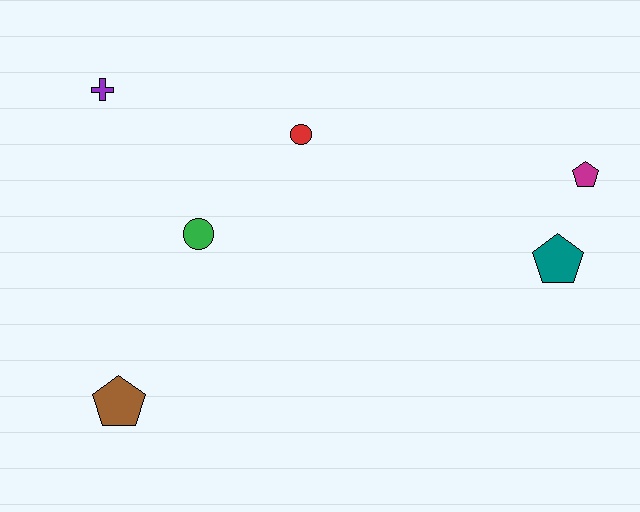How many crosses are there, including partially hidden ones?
There is 1 cross.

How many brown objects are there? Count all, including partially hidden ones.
There is 1 brown object.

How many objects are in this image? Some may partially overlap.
There are 6 objects.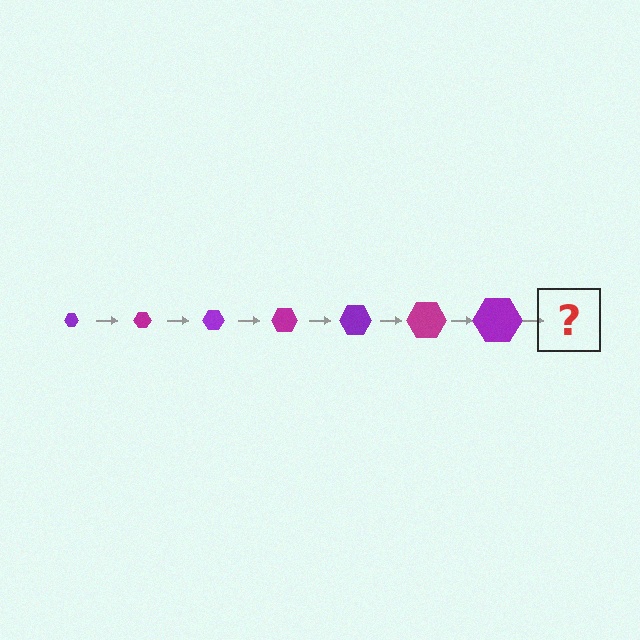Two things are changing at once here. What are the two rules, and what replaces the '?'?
The two rules are that the hexagon grows larger each step and the color cycles through purple and magenta. The '?' should be a magenta hexagon, larger than the previous one.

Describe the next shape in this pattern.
It should be a magenta hexagon, larger than the previous one.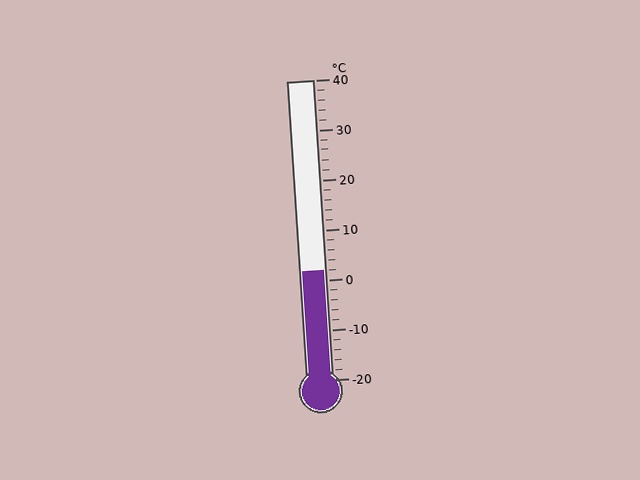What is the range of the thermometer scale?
The thermometer scale ranges from -20°C to 40°C.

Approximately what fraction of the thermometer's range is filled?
The thermometer is filled to approximately 35% of its range.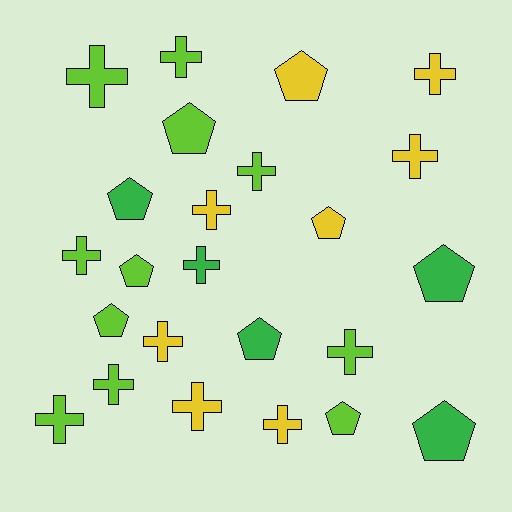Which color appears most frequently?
Lime, with 11 objects.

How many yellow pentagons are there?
There are 2 yellow pentagons.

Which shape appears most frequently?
Cross, with 14 objects.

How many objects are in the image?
There are 24 objects.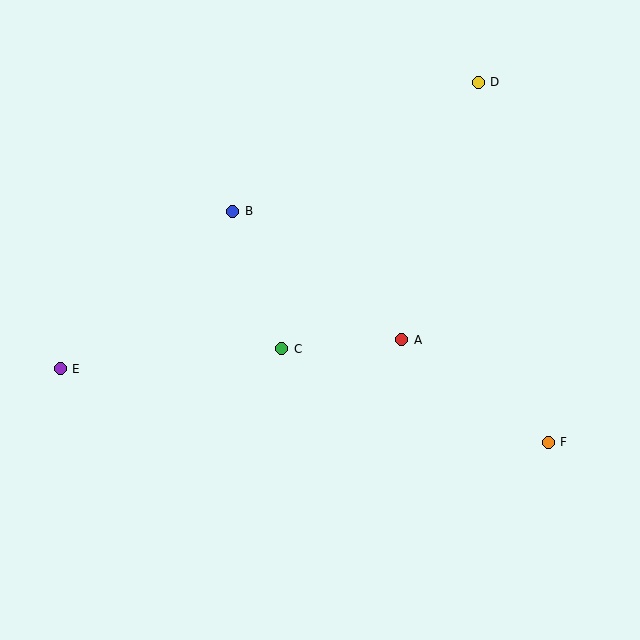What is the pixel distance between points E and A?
The distance between E and A is 343 pixels.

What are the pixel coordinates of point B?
Point B is at (233, 211).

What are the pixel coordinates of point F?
Point F is at (548, 442).